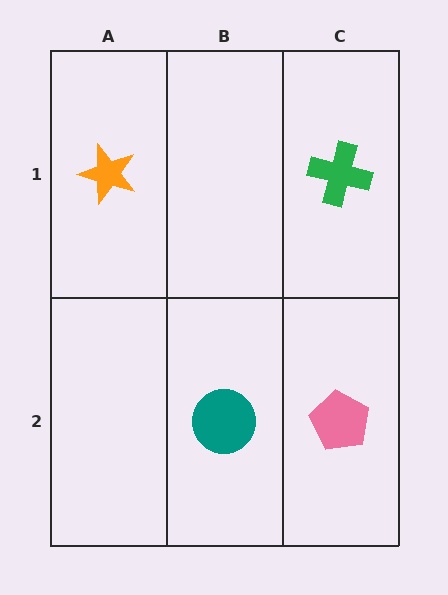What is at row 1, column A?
An orange star.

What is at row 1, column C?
A green cross.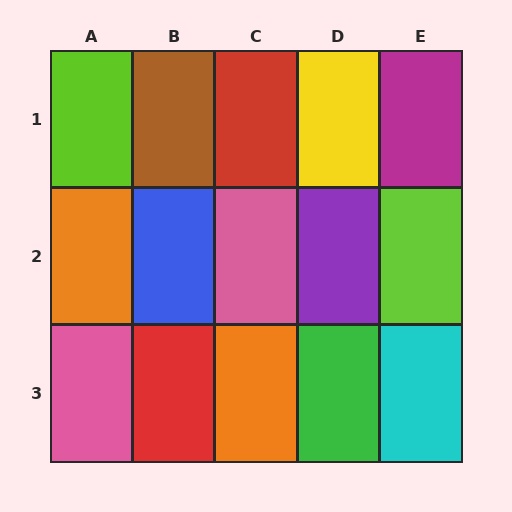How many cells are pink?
2 cells are pink.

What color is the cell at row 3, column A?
Pink.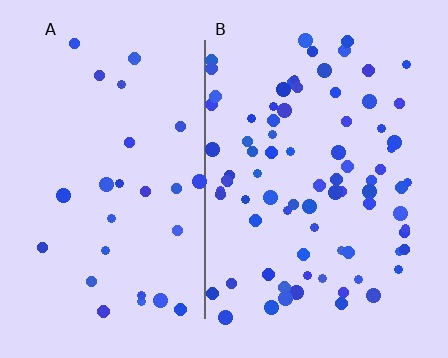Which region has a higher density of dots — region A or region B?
B (the right).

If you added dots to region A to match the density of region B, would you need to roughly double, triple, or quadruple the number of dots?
Approximately triple.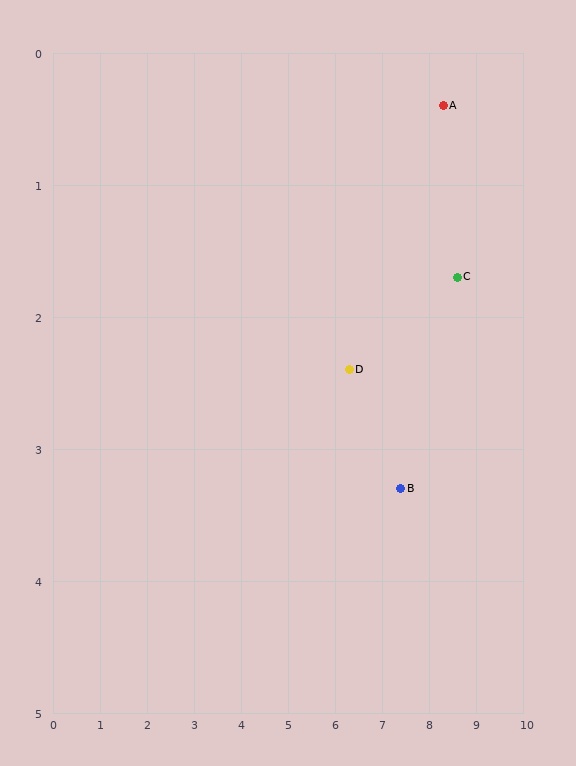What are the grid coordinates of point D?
Point D is at approximately (6.3, 2.4).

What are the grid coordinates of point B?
Point B is at approximately (7.4, 3.3).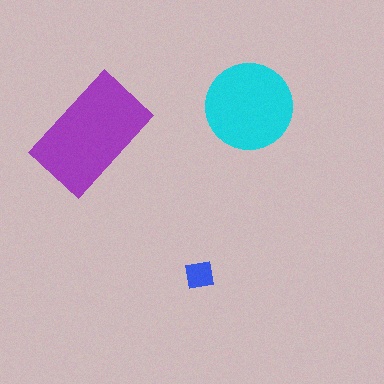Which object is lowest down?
The blue square is bottommost.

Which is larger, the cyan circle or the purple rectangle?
The purple rectangle.